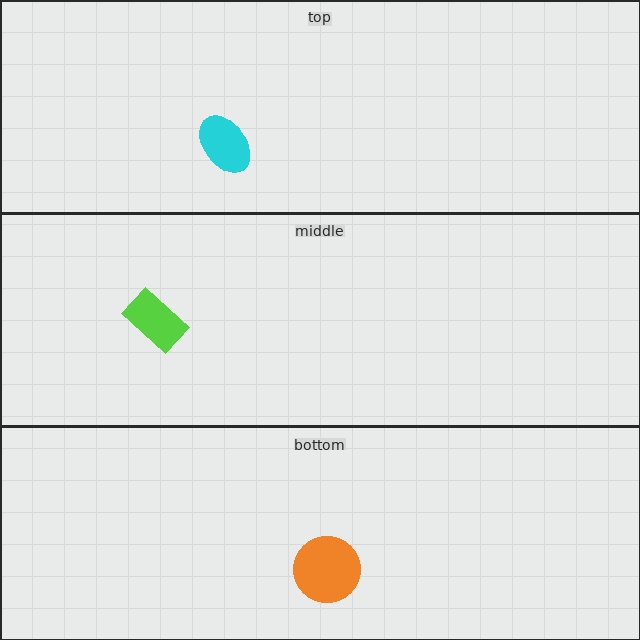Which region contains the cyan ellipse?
The top region.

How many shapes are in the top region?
1.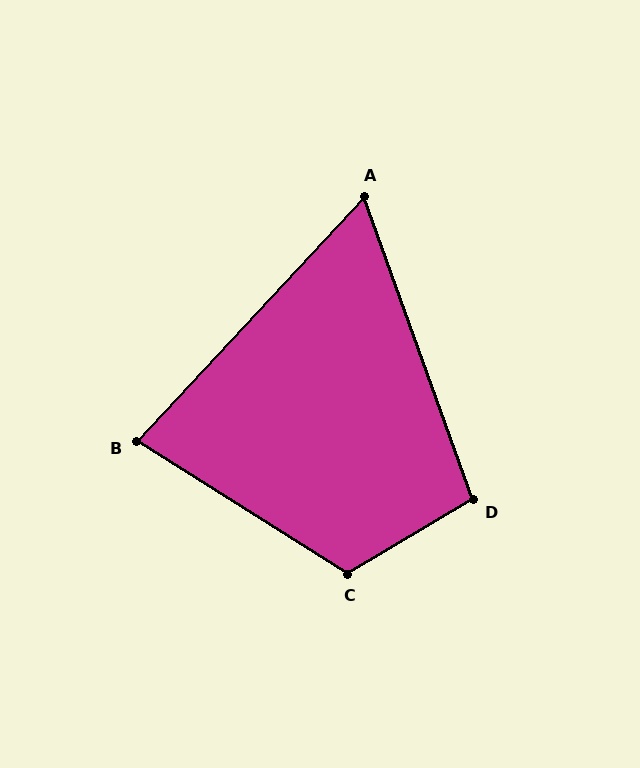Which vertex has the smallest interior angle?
A, at approximately 63 degrees.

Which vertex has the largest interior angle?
C, at approximately 117 degrees.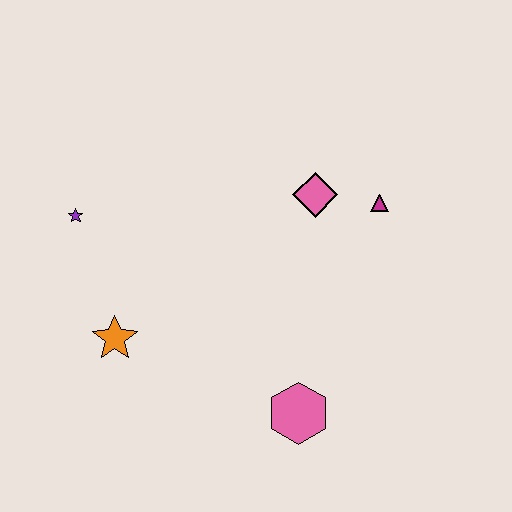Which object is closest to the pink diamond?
The magenta triangle is closest to the pink diamond.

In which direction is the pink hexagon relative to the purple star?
The pink hexagon is to the right of the purple star.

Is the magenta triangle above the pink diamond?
No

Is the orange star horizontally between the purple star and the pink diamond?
Yes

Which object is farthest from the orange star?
The magenta triangle is farthest from the orange star.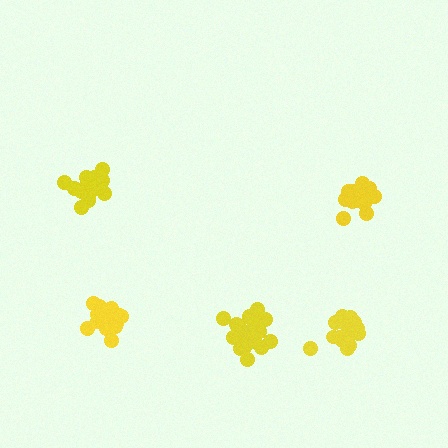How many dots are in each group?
Group 1: 19 dots, Group 2: 18 dots, Group 3: 20 dots, Group 4: 20 dots, Group 5: 19 dots (96 total).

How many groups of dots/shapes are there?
There are 5 groups.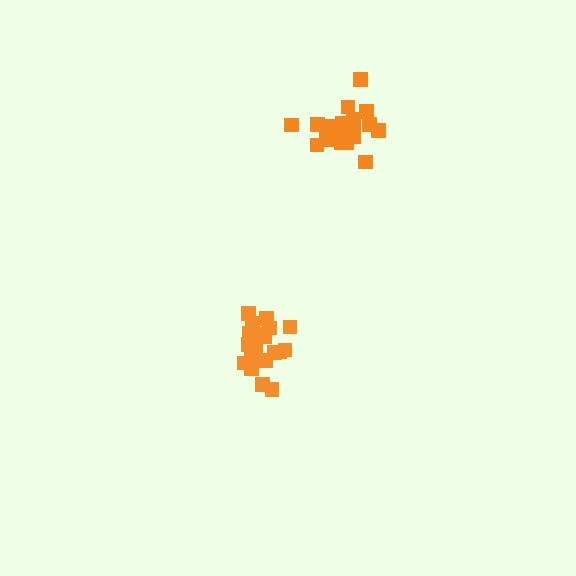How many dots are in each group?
Group 1: 21 dots, Group 2: 20 dots (41 total).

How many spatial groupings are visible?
There are 2 spatial groupings.